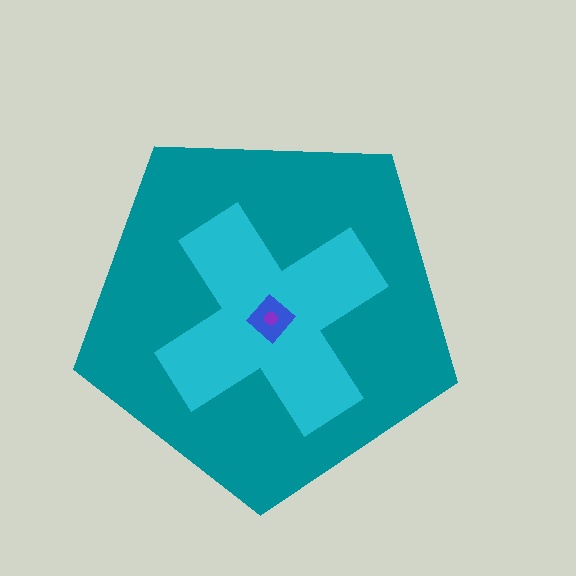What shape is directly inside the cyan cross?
The blue diamond.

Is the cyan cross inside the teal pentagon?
Yes.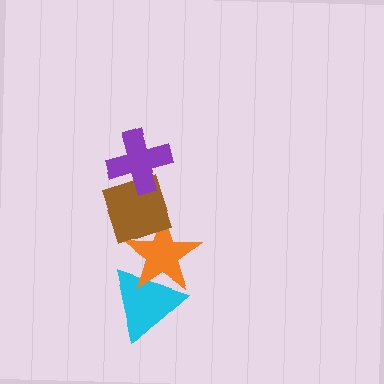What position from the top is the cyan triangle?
The cyan triangle is 4th from the top.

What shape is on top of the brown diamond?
The purple cross is on top of the brown diamond.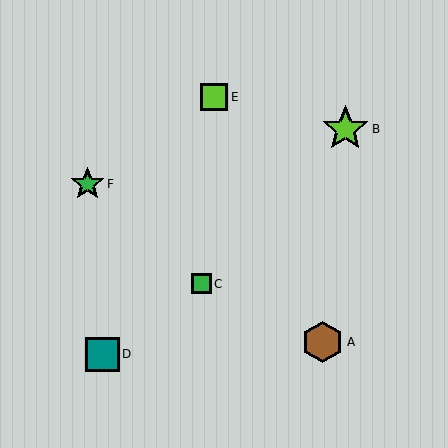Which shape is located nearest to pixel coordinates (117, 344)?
The teal square (labeled D) at (102, 354) is nearest to that location.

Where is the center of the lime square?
The center of the lime square is at (214, 97).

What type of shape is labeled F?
Shape F is a green star.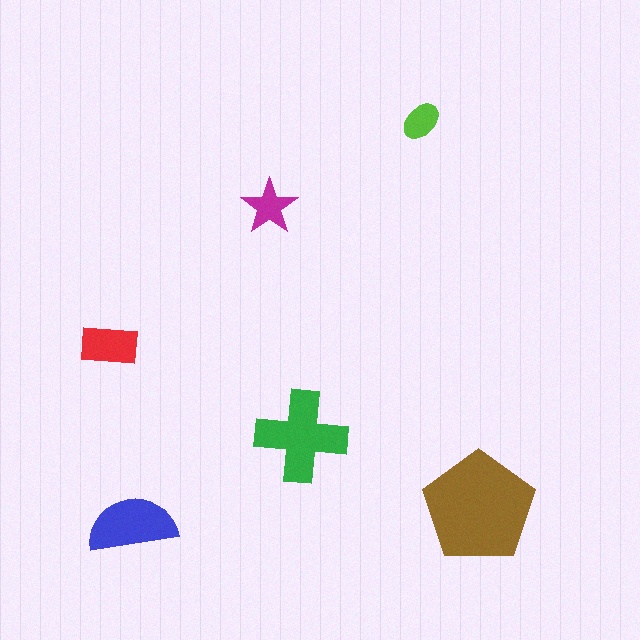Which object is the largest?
The brown pentagon.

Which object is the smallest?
The lime ellipse.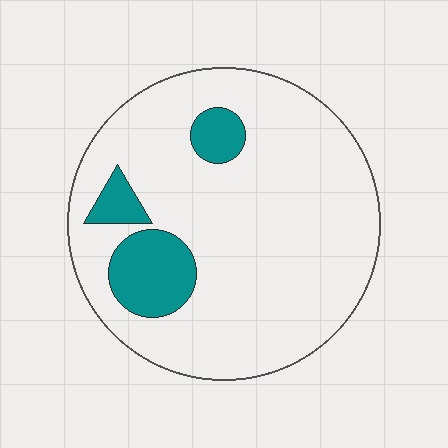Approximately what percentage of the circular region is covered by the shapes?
Approximately 15%.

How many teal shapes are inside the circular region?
3.